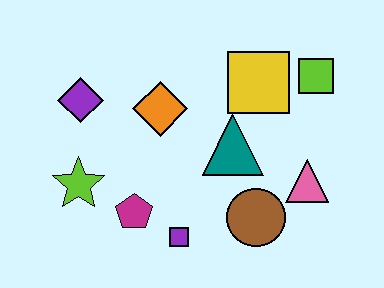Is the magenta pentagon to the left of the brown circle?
Yes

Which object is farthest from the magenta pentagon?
The lime square is farthest from the magenta pentagon.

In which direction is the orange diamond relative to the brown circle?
The orange diamond is above the brown circle.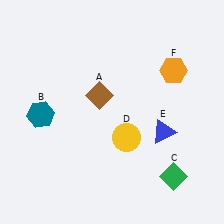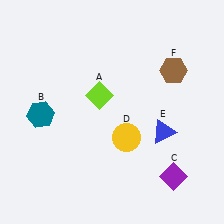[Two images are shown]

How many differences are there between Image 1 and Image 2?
There are 3 differences between the two images.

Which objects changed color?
A changed from brown to lime. C changed from green to purple. F changed from orange to brown.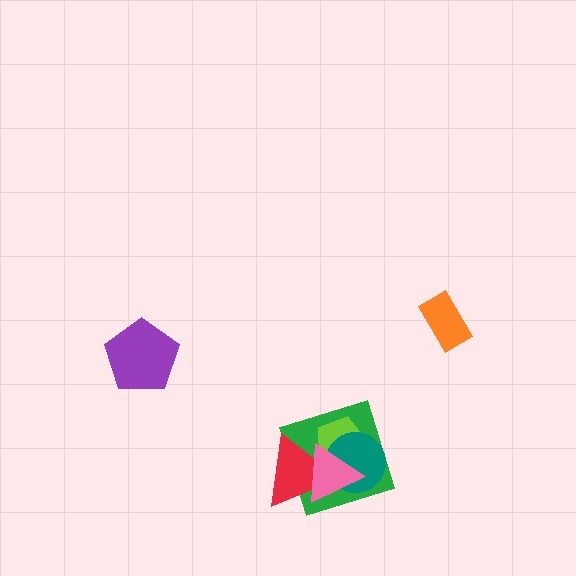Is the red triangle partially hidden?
Yes, it is partially covered by another shape.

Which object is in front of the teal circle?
The pink triangle is in front of the teal circle.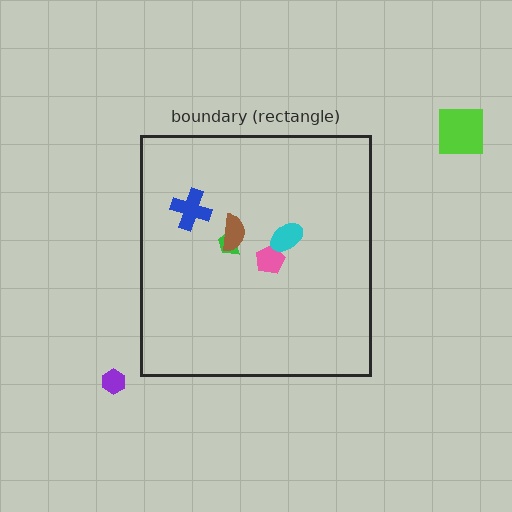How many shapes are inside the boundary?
5 inside, 2 outside.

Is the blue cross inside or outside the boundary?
Inside.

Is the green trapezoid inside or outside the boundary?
Inside.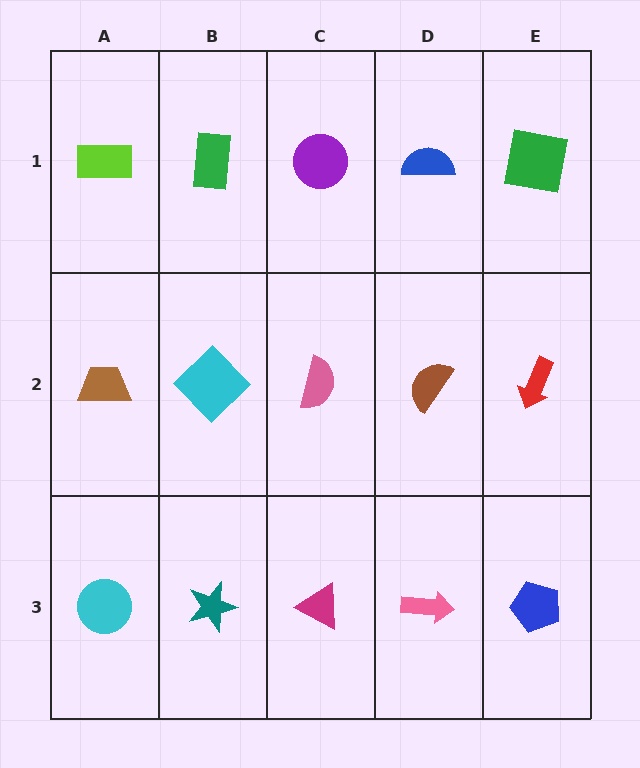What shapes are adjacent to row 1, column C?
A pink semicircle (row 2, column C), a green rectangle (row 1, column B), a blue semicircle (row 1, column D).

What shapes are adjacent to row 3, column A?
A brown trapezoid (row 2, column A), a teal star (row 3, column B).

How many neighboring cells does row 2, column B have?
4.